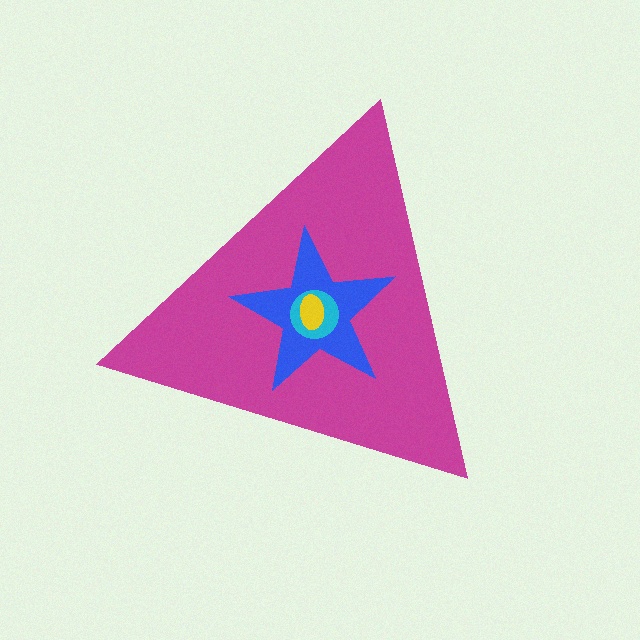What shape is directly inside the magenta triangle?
The blue star.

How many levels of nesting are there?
4.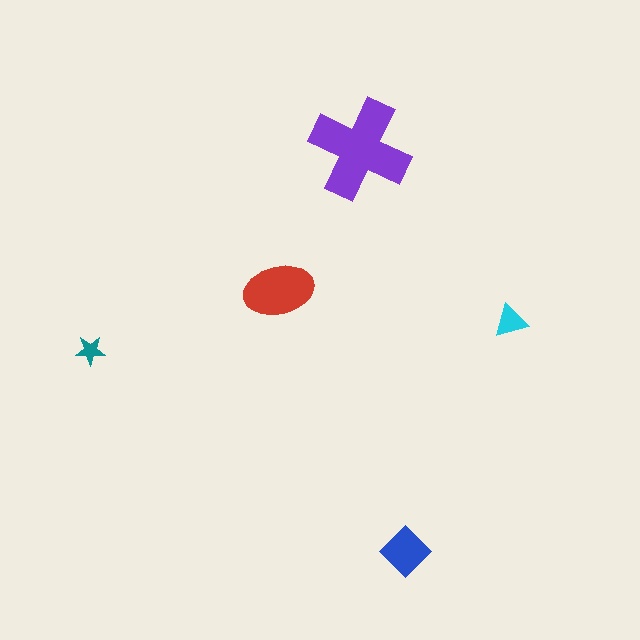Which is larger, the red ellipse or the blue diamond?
The red ellipse.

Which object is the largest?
The purple cross.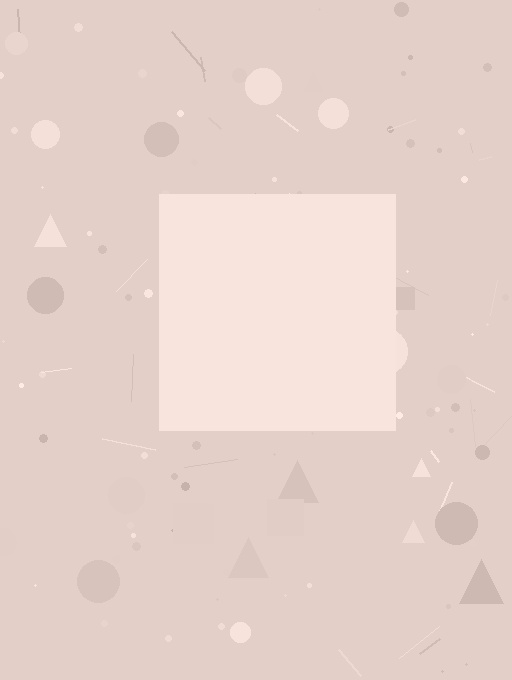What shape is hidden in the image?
A square is hidden in the image.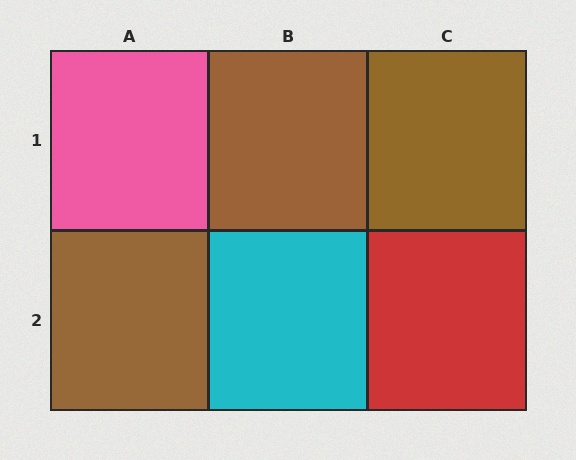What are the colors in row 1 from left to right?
Pink, brown, brown.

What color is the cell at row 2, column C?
Red.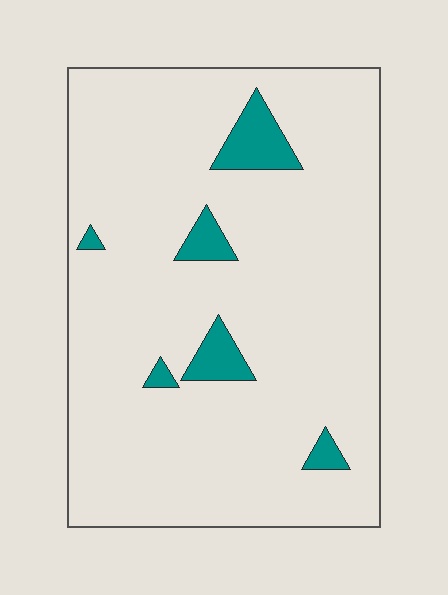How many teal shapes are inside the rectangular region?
6.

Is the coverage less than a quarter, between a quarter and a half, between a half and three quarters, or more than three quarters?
Less than a quarter.